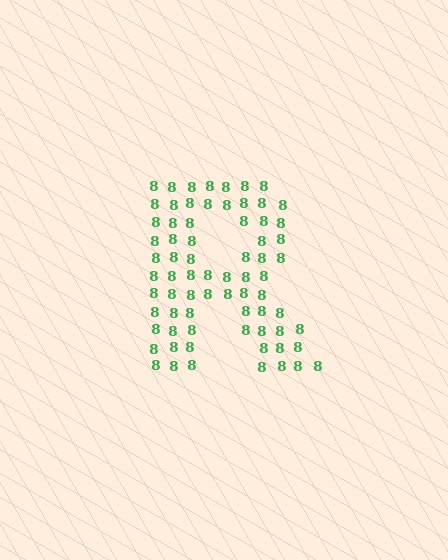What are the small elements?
The small elements are digit 8's.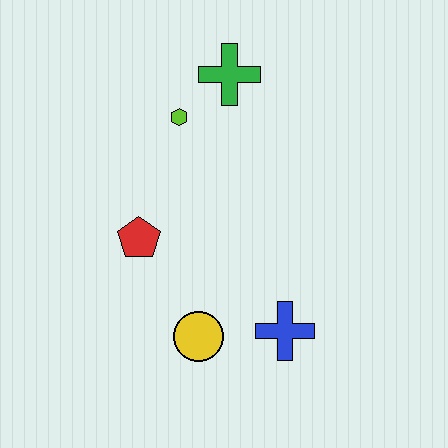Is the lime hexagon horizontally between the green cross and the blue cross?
No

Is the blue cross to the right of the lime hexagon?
Yes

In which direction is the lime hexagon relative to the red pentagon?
The lime hexagon is above the red pentagon.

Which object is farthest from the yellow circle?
The green cross is farthest from the yellow circle.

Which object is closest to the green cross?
The lime hexagon is closest to the green cross.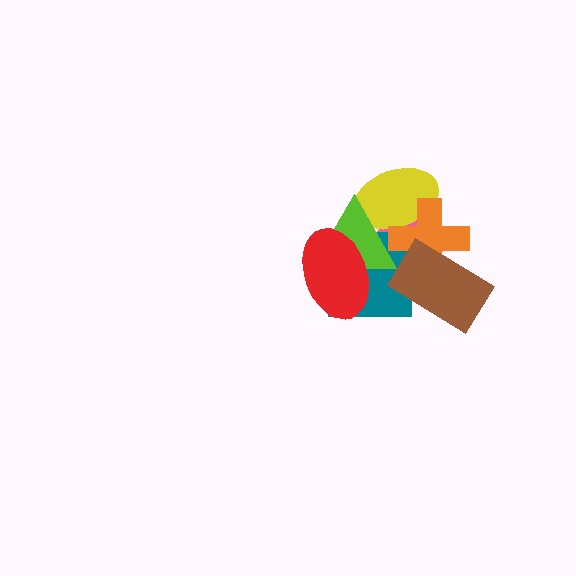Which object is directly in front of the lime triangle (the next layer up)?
The orange cross is directly in front of the lime triangle.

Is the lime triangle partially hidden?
Yes, it is partially covered by another shape.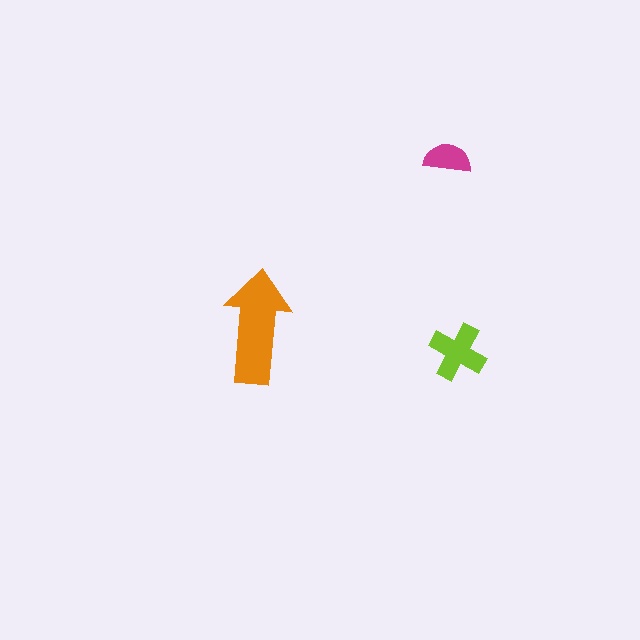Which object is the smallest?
The magenta semicircle.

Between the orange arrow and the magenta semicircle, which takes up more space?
The orange arrow.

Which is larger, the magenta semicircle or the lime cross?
The lime cross.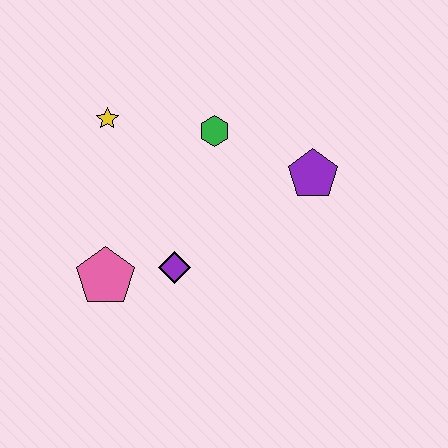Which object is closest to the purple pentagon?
The green hexagon is closest to the purple pentagon.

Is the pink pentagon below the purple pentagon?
Yes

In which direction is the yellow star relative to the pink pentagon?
The yellow star is above the pink pentagon.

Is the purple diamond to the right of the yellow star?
Yes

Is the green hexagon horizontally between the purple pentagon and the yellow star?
Yes